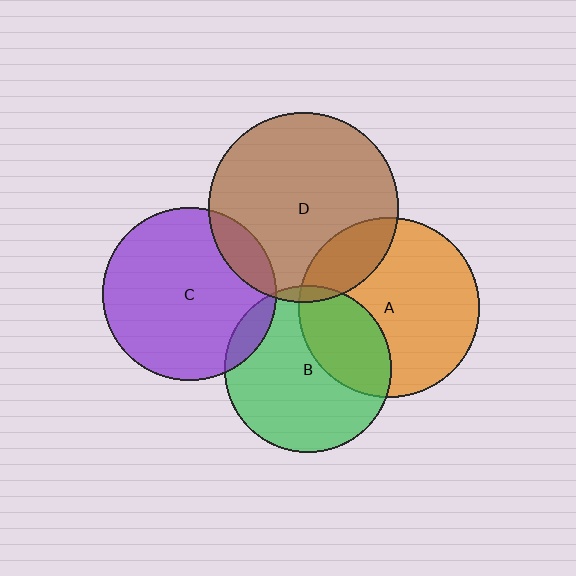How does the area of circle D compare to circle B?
Approximately 1.3 times.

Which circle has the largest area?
Circle D (brown).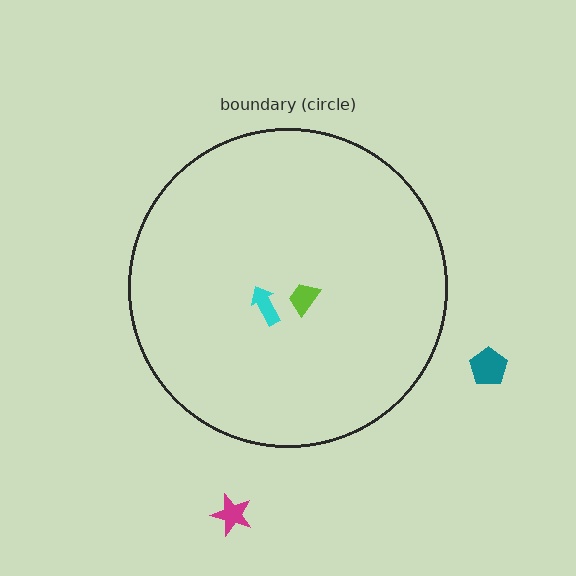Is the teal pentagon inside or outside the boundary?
Outside.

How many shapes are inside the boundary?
2 inside, 2 outside.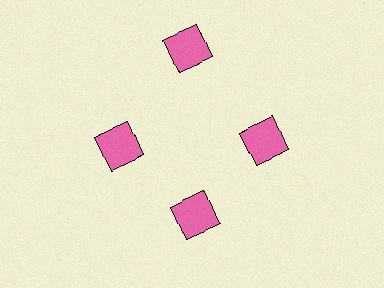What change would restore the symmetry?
The symmetry would be restored by moving it inward, back onto the ring so that all 4 squares sit at equal angles and equal distance from the center.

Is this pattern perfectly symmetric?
No. The 4 pink squares are arranged in a ring, but one element near the 12 o'clock position is pushed outward from the center, breaking the 4-fold rotational symmetry.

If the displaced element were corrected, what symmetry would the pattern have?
It would have 4-fold rotational symmetry — the pattern would map onto itself every 90 degrees.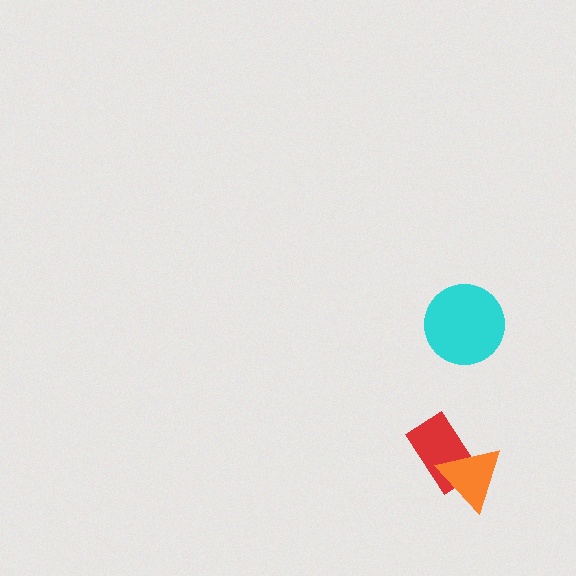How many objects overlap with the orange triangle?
1 object overlaps with the orange triangle.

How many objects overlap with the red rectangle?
1 object overlaps with the red rectangle.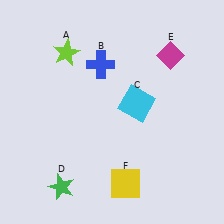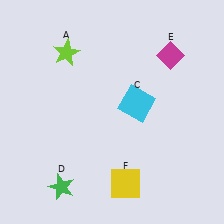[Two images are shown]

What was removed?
The blue cross (B) was removed in Image 2.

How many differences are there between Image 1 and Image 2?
There is 1 difference between the two images.